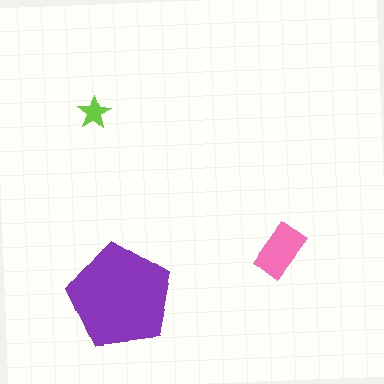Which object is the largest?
The purple pentagon.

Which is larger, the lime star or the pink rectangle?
The pink rectangle.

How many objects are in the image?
There are 3 objects in the image.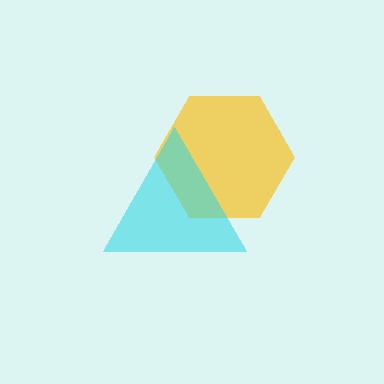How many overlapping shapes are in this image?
There are 2 overlapping shapes in the image.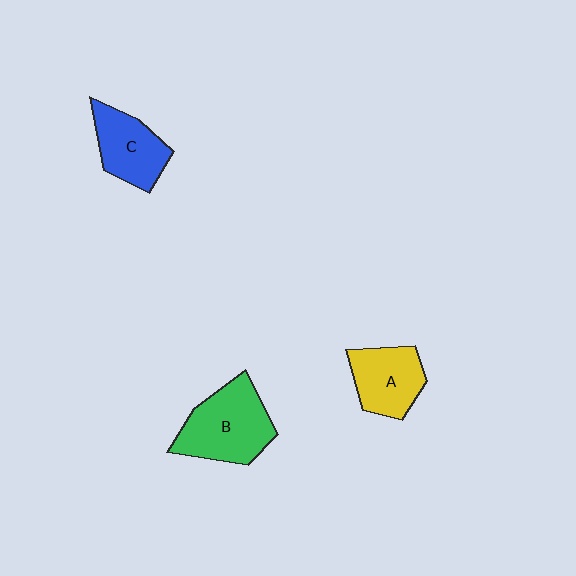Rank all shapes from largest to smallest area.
From largest to smallest: B (green), C (blue), A (yellow).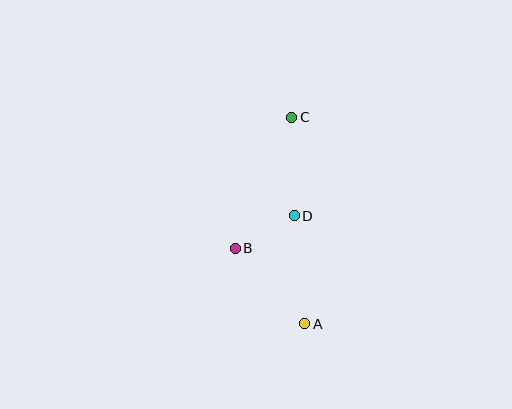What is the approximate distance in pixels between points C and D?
The distance between C and D is approximately 98 pixels.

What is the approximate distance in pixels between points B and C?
The distance between B and C is approximately 143 pixels.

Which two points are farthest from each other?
Points A and C are farthest from each other.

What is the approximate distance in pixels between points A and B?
The distance between A and B is approximately 102 pixels.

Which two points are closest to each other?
Points B and D are closest to each other.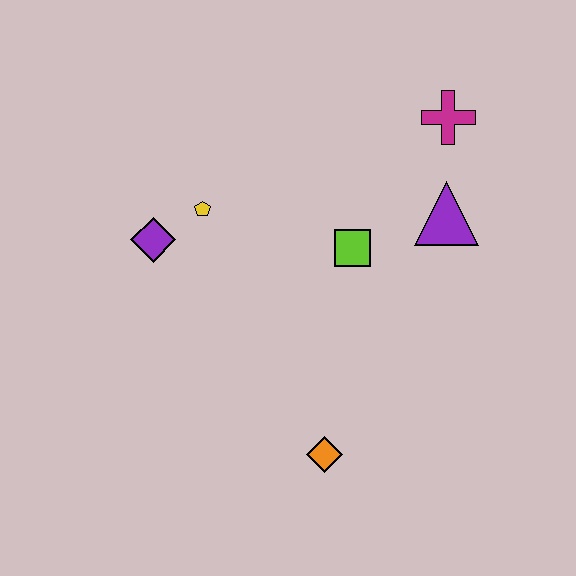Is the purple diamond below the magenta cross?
Yes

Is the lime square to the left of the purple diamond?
No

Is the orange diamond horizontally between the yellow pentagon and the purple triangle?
Yes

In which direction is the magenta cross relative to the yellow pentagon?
The magenta cross is to the right of the yellow pentagon.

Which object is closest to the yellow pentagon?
The purple diamond is closest to the yellow pentagon.